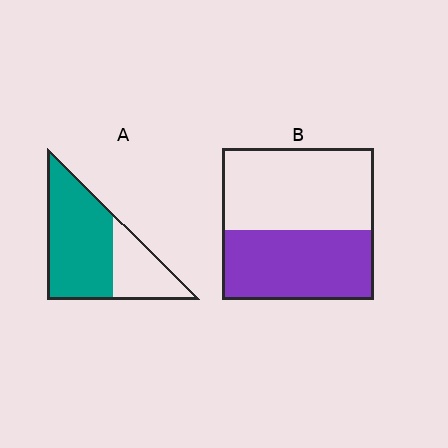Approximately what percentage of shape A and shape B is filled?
A is approximately 65% and B is approximately 45%.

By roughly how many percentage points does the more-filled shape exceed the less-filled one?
By roughly 20 percentage points (A over B).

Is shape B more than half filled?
Roughly half.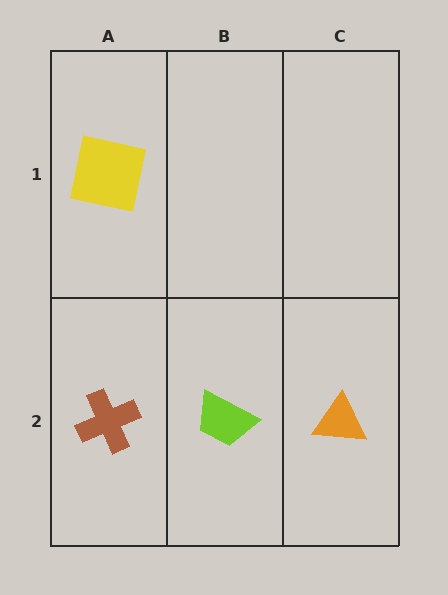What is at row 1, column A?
A yellow square.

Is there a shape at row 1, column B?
No, that cell is empty.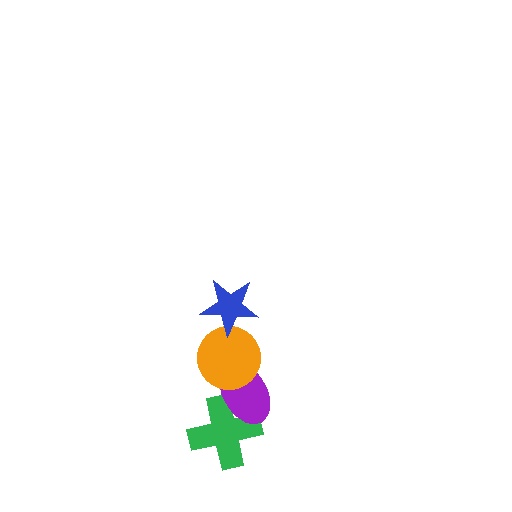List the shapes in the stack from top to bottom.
From top to bottom: the blue star, the orange circle, the purple ellipse, the green cross.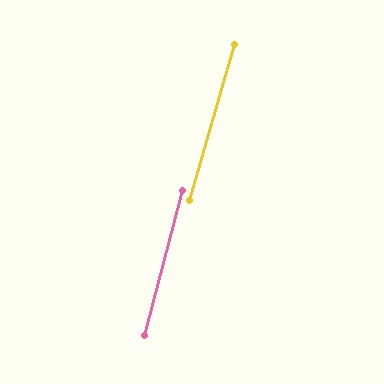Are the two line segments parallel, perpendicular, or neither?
Parallel — their directions differ by only 1.2°.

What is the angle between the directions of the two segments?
Approximately 1 degree.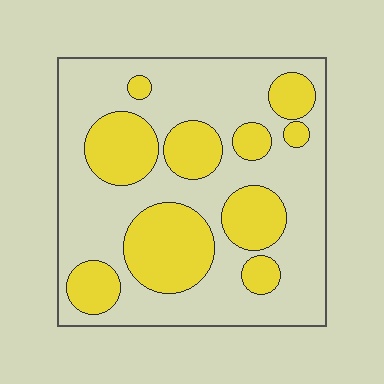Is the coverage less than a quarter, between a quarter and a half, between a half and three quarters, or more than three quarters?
Between a quarter and a half.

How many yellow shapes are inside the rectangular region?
10.